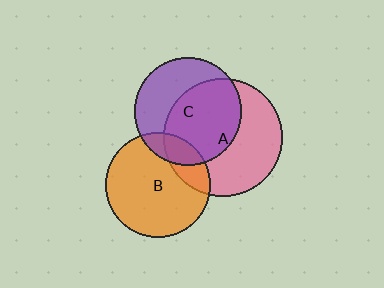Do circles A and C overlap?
Yes.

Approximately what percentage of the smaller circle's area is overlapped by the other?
Approximately 55%.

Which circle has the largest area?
Circle A (pink).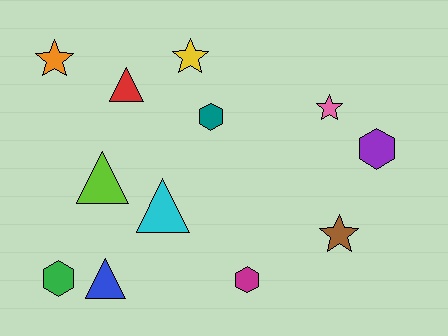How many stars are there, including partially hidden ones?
There are 4 stars.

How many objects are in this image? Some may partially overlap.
There are 12 objects.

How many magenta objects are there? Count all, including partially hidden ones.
There is 1 magenta object.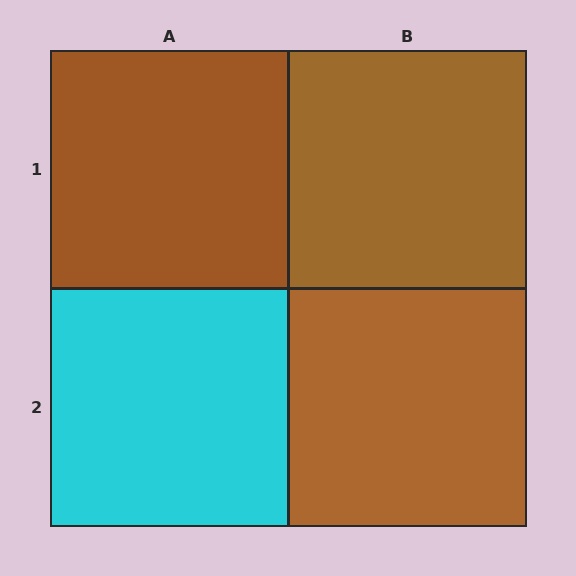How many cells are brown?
3 cells are brown.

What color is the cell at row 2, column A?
Cyan.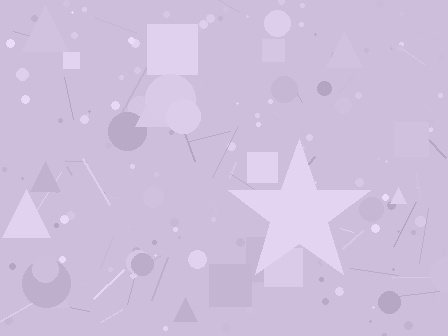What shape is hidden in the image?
A star is hidden in the image.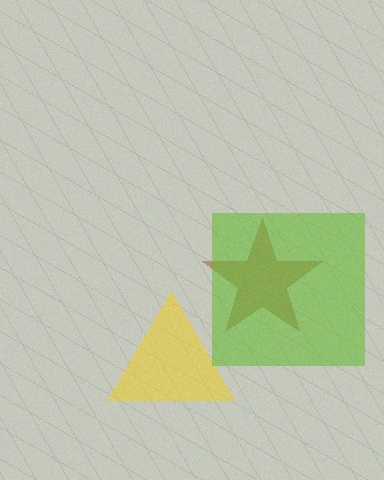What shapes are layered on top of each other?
The layered shapes are: a yellow triangle, a brown star, a lime square.